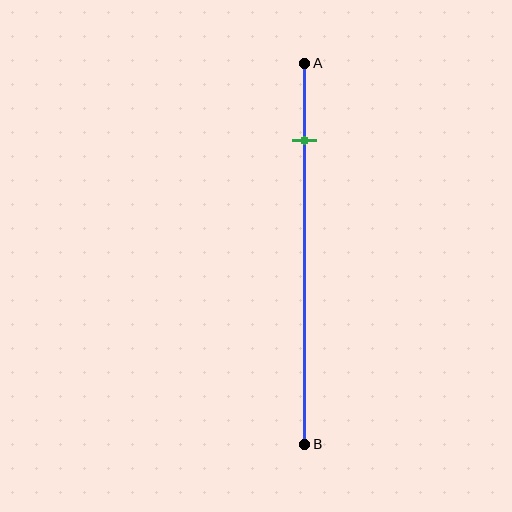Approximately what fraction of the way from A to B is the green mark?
The green mark is approximately 20% of the way from A to B.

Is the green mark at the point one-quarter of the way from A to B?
No, the mark is at about 20% from A, not at the 25% one-quarter point.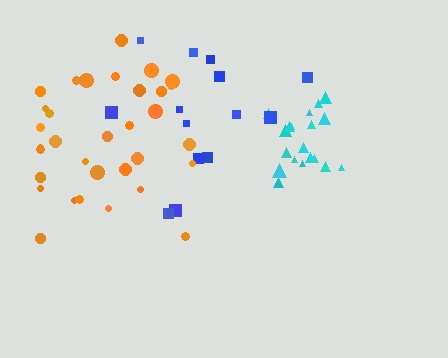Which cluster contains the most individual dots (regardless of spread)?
Orange (33).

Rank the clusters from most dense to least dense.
cyan, orange, blue.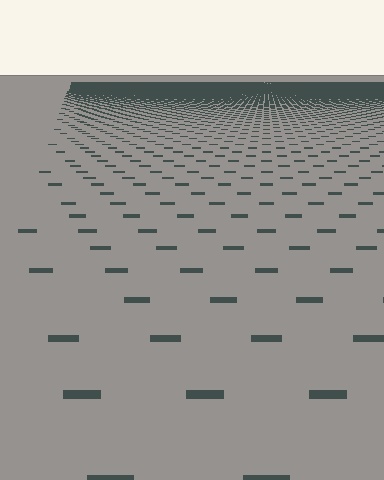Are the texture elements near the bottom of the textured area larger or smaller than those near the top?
Larger. Near the bottom, elements are closer to the viewer and appear at a bigger on-screen size.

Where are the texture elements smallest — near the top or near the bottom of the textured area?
Near the top.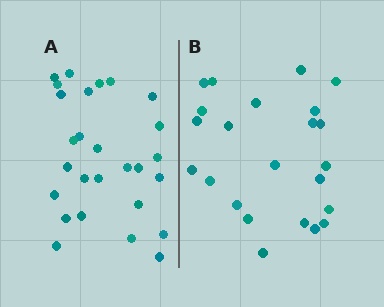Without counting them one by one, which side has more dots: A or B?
Region A (the left region) has more dots.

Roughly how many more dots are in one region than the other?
Region A has about 4 more dots than region B.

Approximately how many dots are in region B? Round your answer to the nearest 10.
About 20 dots. (The exact count is 23, which rounds to 20.)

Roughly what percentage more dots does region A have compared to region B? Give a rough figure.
About 15% more.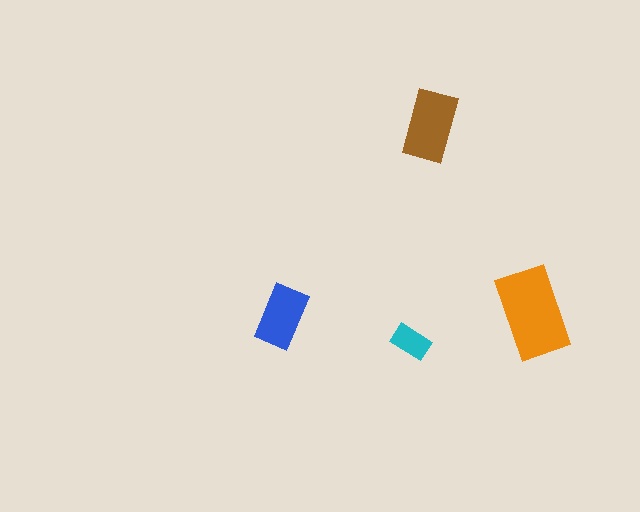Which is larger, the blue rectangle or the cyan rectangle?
The blue one.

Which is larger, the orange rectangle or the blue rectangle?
The orange one.